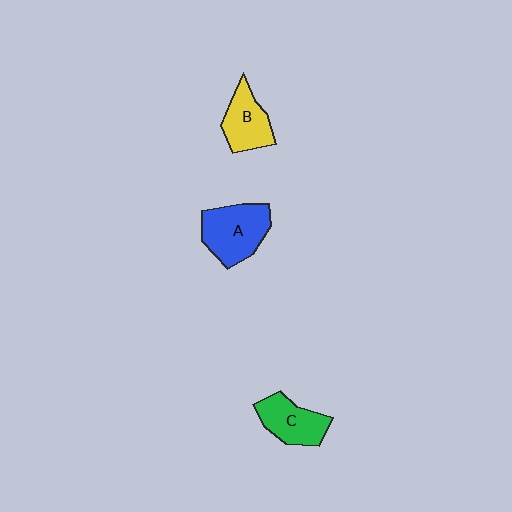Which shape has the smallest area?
Shape B (yellow).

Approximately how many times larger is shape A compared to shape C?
Approximately 1.3 times.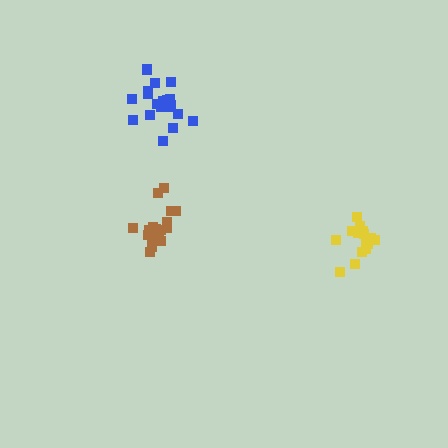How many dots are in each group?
Group 1: 19 dots, Group 2: 20 dots, Group 3: 16 dots (55 total).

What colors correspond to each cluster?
The clusters are colored: brown, blue, yellow.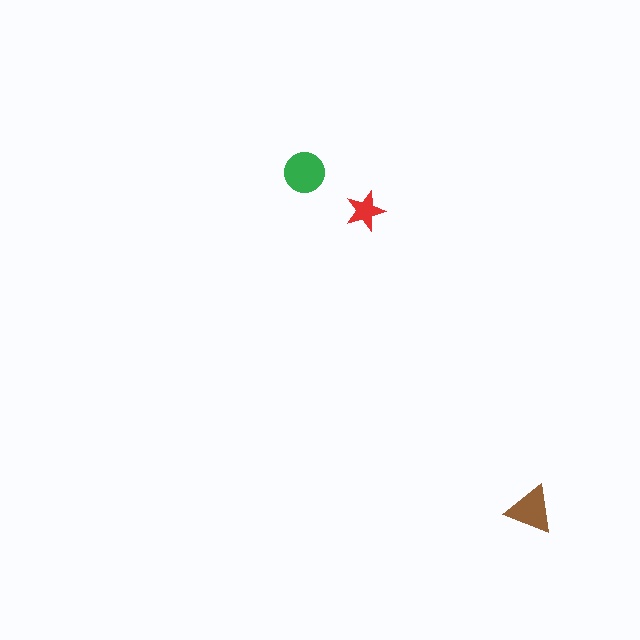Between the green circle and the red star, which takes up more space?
The green circle.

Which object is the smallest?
The red star.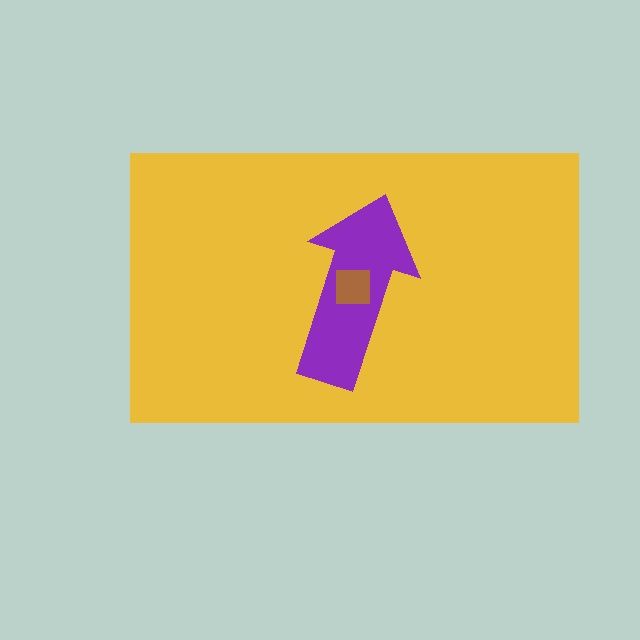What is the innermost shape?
The brown square.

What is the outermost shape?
The yellow rectangle.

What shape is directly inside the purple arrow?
The brown square.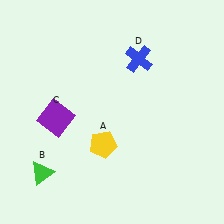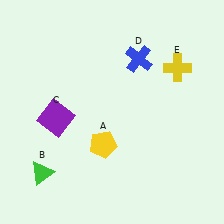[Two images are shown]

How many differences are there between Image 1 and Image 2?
There is 1 difference between the two images.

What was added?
A yellow cross (E) was added in Image 2.